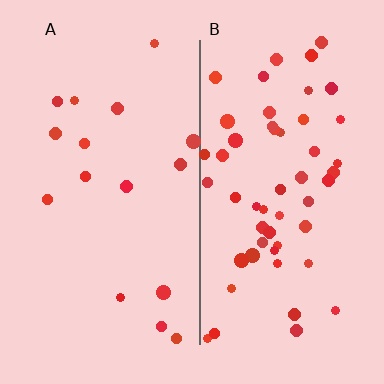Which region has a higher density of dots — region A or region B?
B (the right).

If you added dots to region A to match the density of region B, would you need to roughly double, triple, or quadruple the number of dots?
Approximately triple.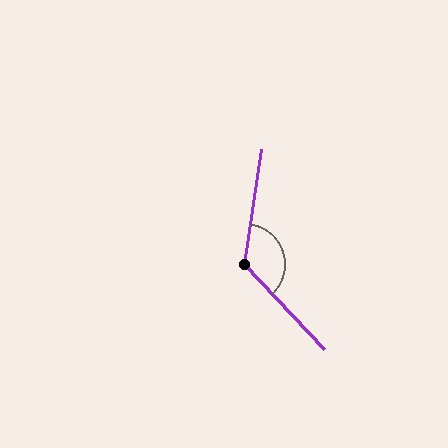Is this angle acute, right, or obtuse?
It is obtuse.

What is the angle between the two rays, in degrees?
Approximately 129 degrees.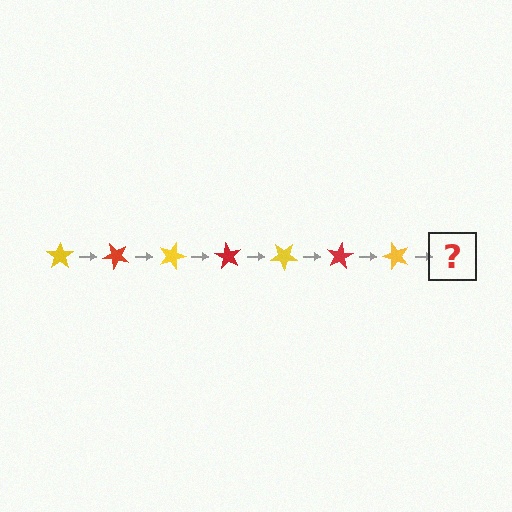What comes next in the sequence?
The next element should be a red star, rotated 315 degrees from the start.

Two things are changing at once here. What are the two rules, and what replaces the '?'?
The two rules are that it rotates 45 degrees each step and the color cycles through yellow and red. The '?' should be a red star, rotated 315 degrees from the start.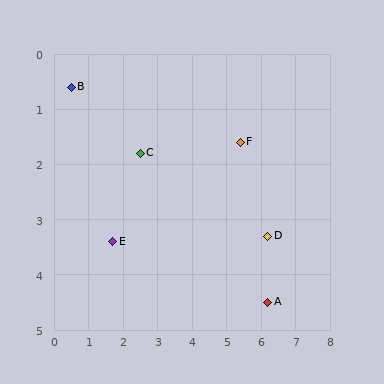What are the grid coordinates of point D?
Point D is at approximately (6.2, 3.3).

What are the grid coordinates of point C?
Point C is at approximately (2.5, 1.8).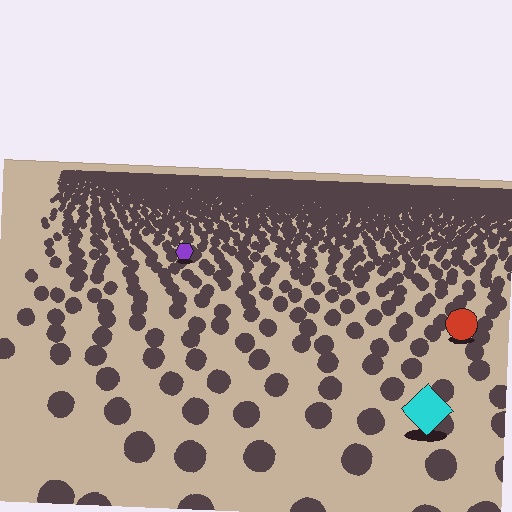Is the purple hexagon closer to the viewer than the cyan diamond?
No. The cyan diamond is closer — you can tell from the texture gradient: the ground texture is coarser near it.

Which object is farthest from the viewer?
The purple hexagon is farthest from the viewer. It appears smaller and the ground texture around it is denser.